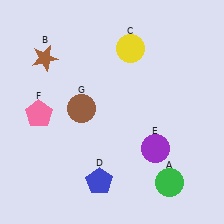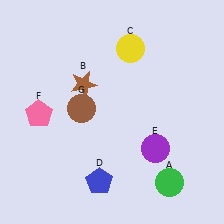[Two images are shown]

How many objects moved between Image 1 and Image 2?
1 object moved between the two images.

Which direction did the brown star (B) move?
The brown star (B) moved right.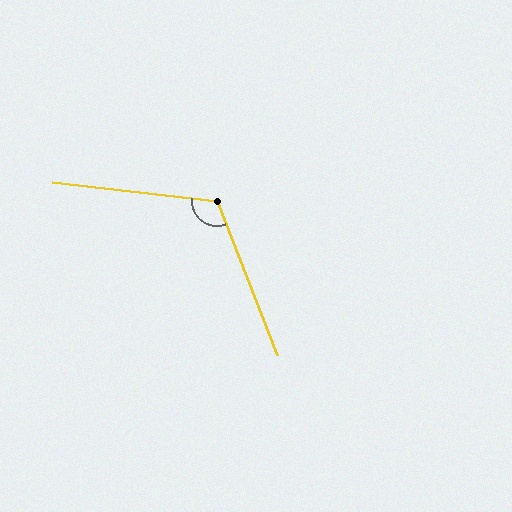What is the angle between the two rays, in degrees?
Approximately 118 degrees.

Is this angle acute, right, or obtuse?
It is obtuse.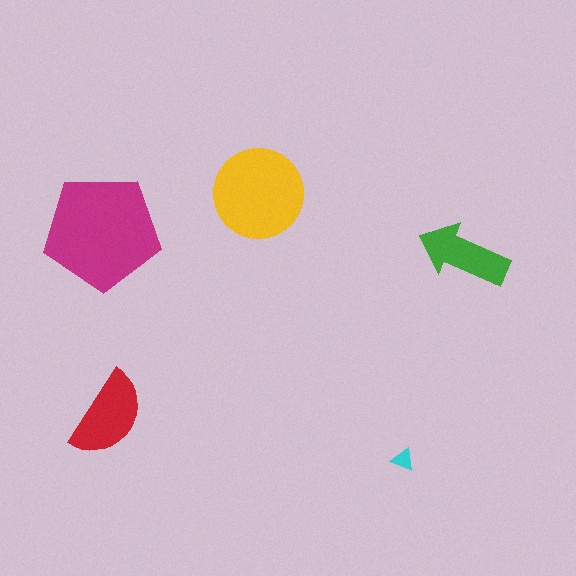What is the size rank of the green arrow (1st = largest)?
4th.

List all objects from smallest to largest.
The cyan triangle, the green arrow, the red semicircle, the yellow circle, the magenta pentagon.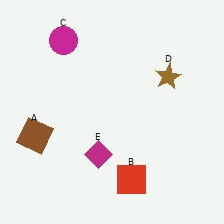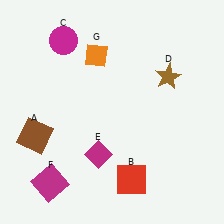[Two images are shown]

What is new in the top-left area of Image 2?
An orange diamond (G) was added in the top-left area of Image 2.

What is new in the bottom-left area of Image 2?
A magenta square (F) was added in the bottom-left area of Image 2.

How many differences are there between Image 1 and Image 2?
There are 2 differences between the two images.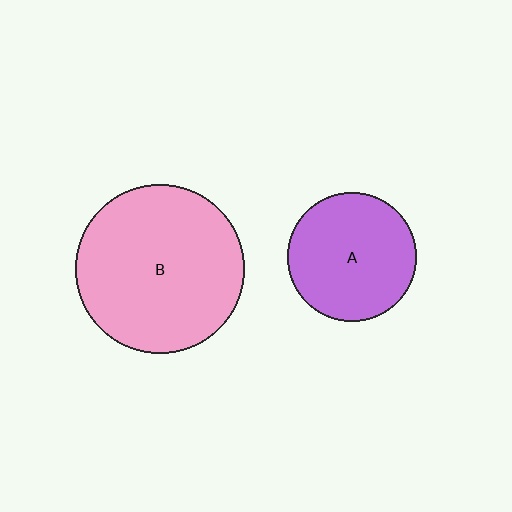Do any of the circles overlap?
No, none of the circles overlap.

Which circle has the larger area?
Circle B (pink).